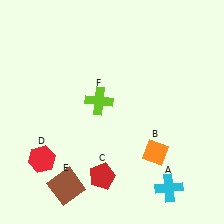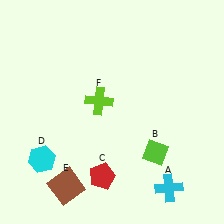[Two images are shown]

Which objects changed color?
B changed from orange to lime. D changed from red to cyan.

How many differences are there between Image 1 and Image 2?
There are 2 differences between the two images.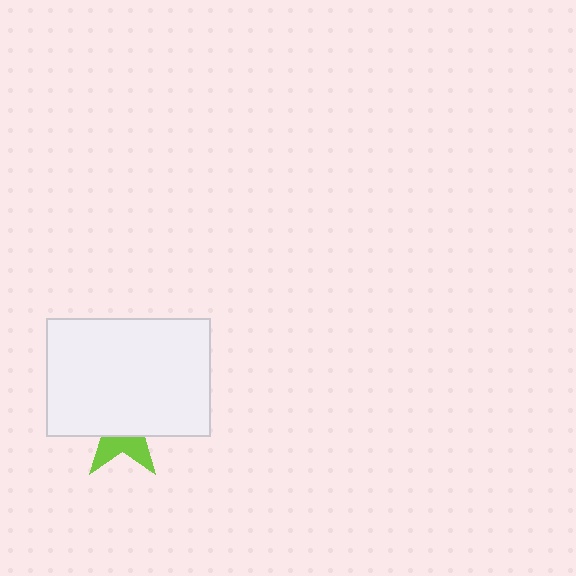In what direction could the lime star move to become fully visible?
The lime star could move down. That would shift it out from behind the white rectangle entirely.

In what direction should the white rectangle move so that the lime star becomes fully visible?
The white rectangle should move up. That is the shortest direction to clear the overlap and leave the lime star fully visible.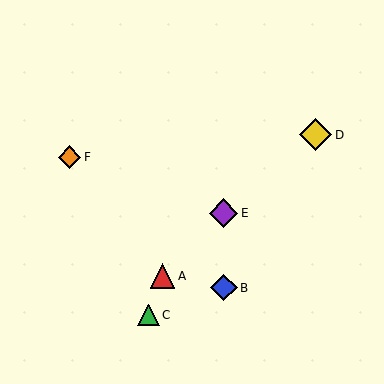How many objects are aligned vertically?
2 objects (B, E) are aligned vertically.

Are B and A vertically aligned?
No, B is at x≈224 and A is at x≈163.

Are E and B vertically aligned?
Yes, both are at x≈224.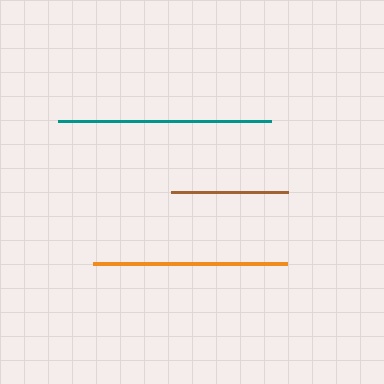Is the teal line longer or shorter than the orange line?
The teal line is longer than the orange line.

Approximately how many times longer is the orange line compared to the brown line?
The orange line is approximately 1.6 times the length of the brown line.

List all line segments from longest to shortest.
From longest to shortest: teal, orange, brown.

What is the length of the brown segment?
The brown segment is approximately 118 pixels long.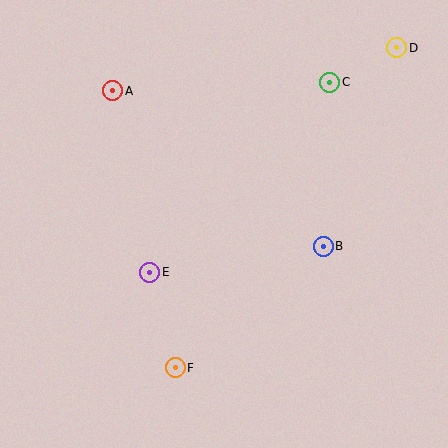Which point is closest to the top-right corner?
Point D is closest to the top-right corner.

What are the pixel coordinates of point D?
Point D is at (397, 48).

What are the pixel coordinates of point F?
Point F is at (175, 368).